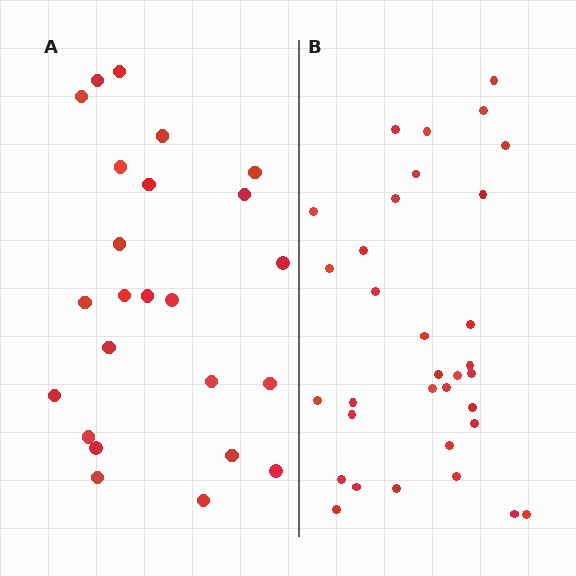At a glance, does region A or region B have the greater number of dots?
Region B (the right region) has more dots.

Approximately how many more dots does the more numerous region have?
Region B has roughly 8 or so more dots than region A.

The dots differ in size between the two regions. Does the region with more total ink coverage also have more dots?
No. Region A has more total ink coverage because its dots are larger, but region B actually contains more individual dots. Total area can be misleading — the number of items is what matters here.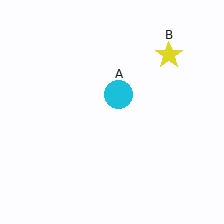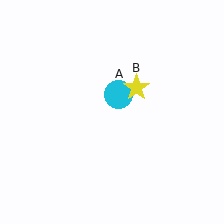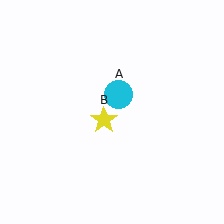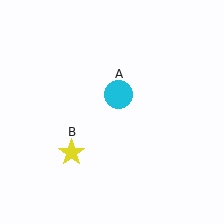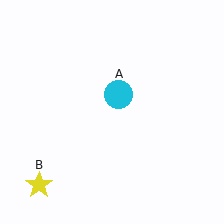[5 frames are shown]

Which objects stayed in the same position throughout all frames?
Cyan circle (object A) remained stationary.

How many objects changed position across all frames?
1 object changed position: yellow star (object B).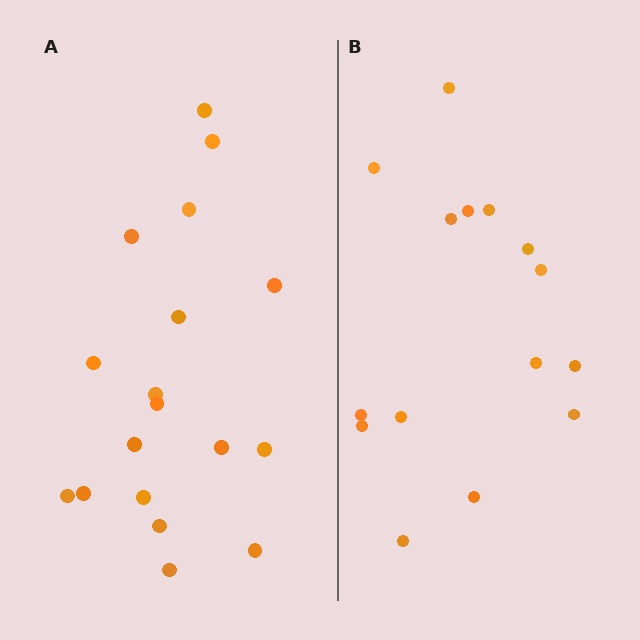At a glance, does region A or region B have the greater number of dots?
Region A (the left region) has more dots.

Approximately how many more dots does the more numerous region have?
Region A has just a few more — roughly 2 or 3 more dots than region B.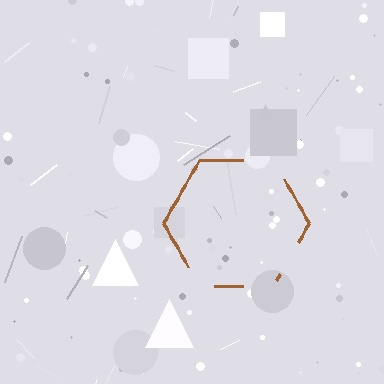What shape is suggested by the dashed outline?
The dashed outline suggests a hexagon.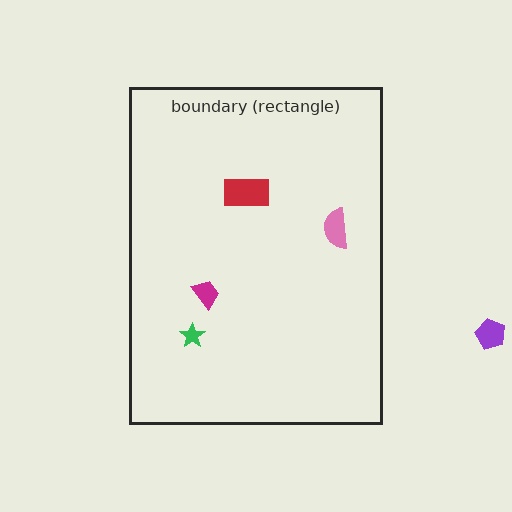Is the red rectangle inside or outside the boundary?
Inside.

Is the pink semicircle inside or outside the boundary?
Inside.